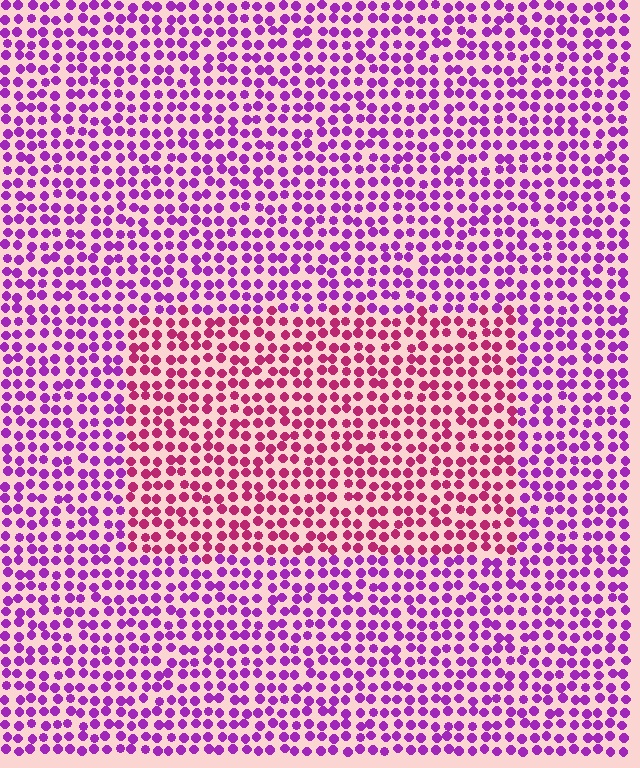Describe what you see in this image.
The image is filled with small purple elements in a uniform arrangement. A rectangle-shaped region is visible where the elements are tinted to a slightly different hue, forming a subtle color boundary.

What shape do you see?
I see a rectangle.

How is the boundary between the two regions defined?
The boundary is defined purely by a slight shift in hue (about 41 degrees). Spacing, size, and orientation are identical on both sides.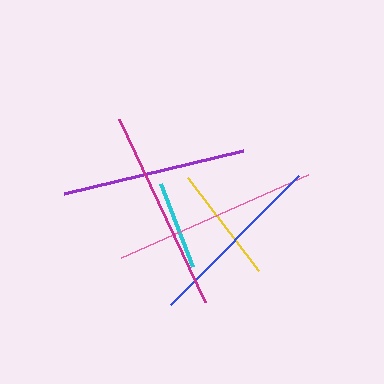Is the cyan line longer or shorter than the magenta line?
The magenta line is longer than the cyan line.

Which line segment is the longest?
The pink line is the longest at approximately 204 pixels.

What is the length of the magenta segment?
The magenta segment is approximately 202 pixels long.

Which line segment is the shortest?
The cyan line is the shortest at approximately 89 pixels.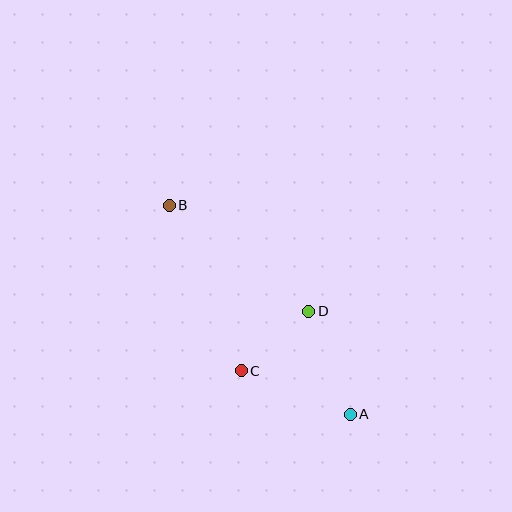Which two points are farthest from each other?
Points A and B are farthest from each other.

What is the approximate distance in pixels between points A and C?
The distance between A and C is approximately 117 pixels.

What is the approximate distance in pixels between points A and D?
The distance between A and D is approximately 111 pixels.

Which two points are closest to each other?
Points C and D are closest to each other.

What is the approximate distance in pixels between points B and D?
The distance between B and D is approximately 175 pixels.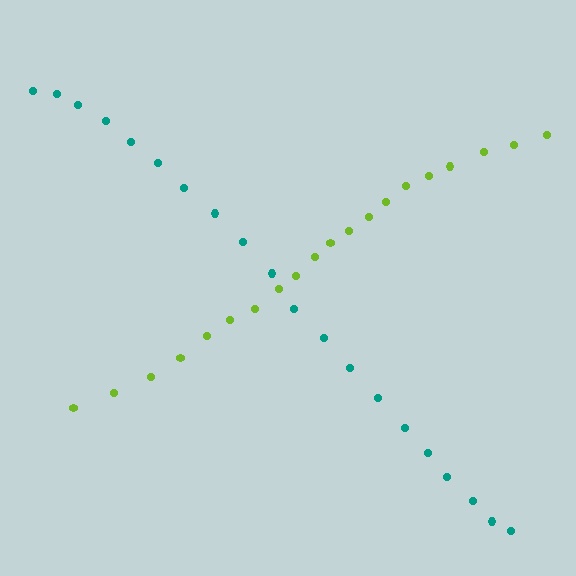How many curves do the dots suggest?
There are 2 distinct paths.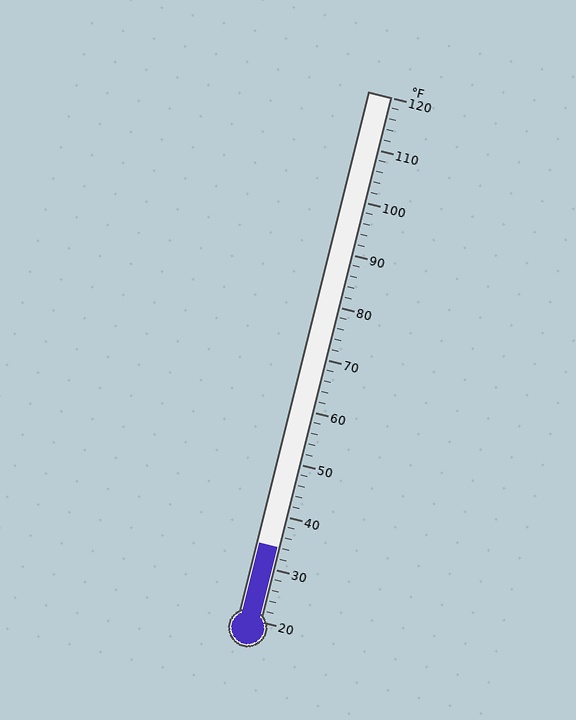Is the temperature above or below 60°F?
The temperature is below 60°F.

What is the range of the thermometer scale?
The thermometer scale ranges from 20°F to 120°F.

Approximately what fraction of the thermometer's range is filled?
The thermometer is filled to approximately 15% of its range.